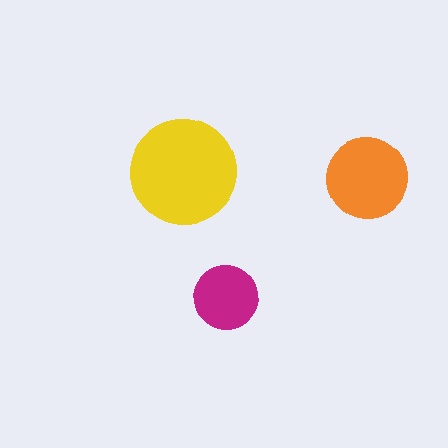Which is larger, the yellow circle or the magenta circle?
The yellow one.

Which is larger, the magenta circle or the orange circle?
The orange one.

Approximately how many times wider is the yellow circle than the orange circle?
About 1.5 times wider.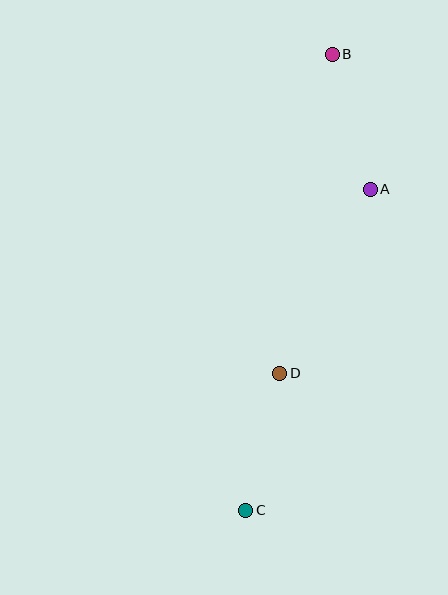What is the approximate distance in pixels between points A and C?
The distance between A and C is approximately 345 pixels.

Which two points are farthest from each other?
Points B and C are farthest from each other.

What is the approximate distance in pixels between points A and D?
The distance between A and D is approximately 205 pixels.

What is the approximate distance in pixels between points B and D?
The distance between B and D is approximately 323 pixels.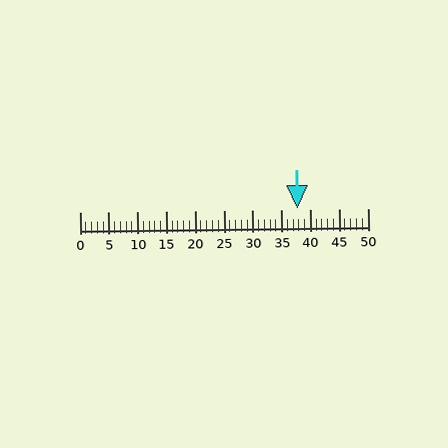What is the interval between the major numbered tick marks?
The major tick marks are spaced 5 units apart.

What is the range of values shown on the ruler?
The ruler shows values from 0 to 50.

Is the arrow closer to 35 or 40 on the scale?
The arrow is closer to 40.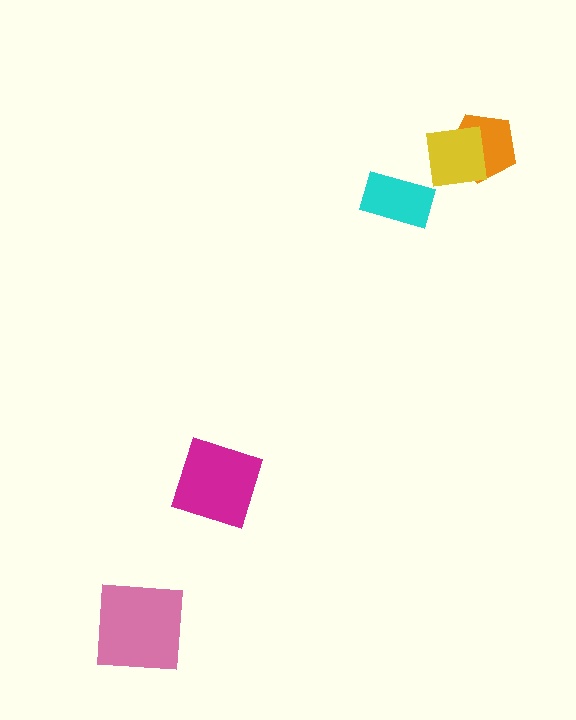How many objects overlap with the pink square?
0 objects overlap with the pink square.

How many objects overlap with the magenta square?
0 objects overlap with the magenta square.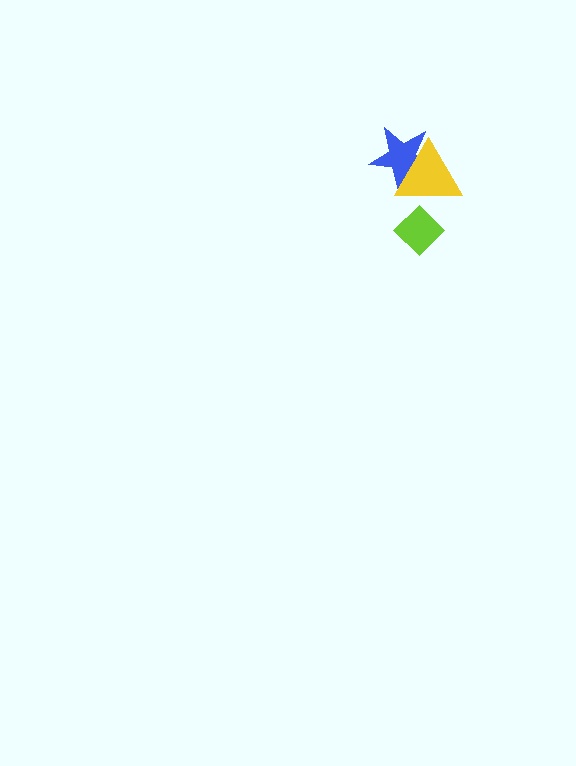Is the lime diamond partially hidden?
Yes, it is partially covered by another shape.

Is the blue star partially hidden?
Yes, it is partially covered by another shape.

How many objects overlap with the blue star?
1 object overlaps with the blue star.